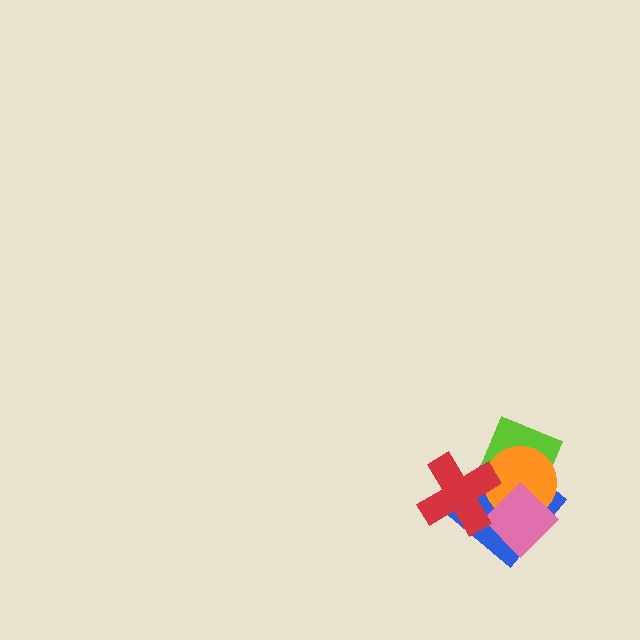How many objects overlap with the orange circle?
4 objects overlap with the orange circle.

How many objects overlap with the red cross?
4 objects overlap with the red cross.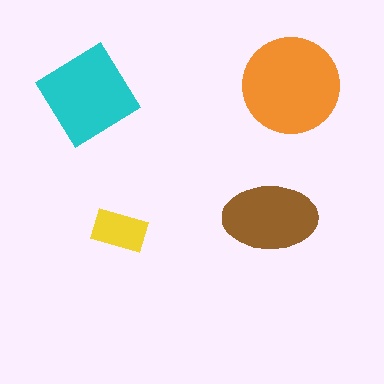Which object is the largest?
The orange circle.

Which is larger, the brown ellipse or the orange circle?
The orange circle.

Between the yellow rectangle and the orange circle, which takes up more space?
The orange circle.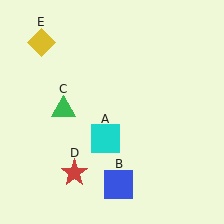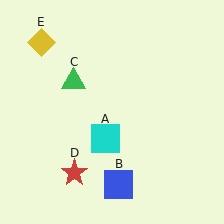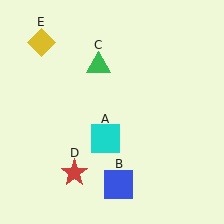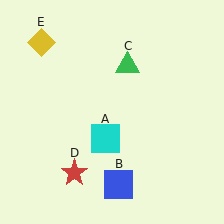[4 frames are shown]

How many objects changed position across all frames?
1 object changed position: green triangle (object C).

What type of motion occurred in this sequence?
The green triangle (object C) rotated clockwise around the center of the scene.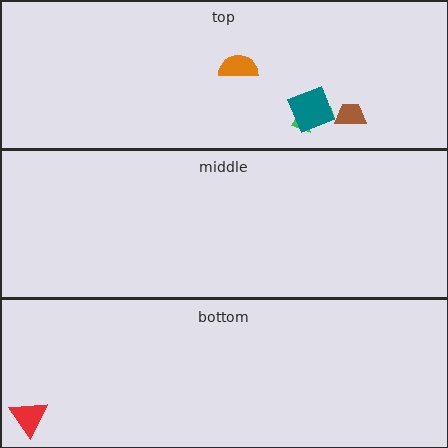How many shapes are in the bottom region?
1.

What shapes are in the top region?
The green arrow, the orange semicircle, the brown trapezoid, the teal diamond.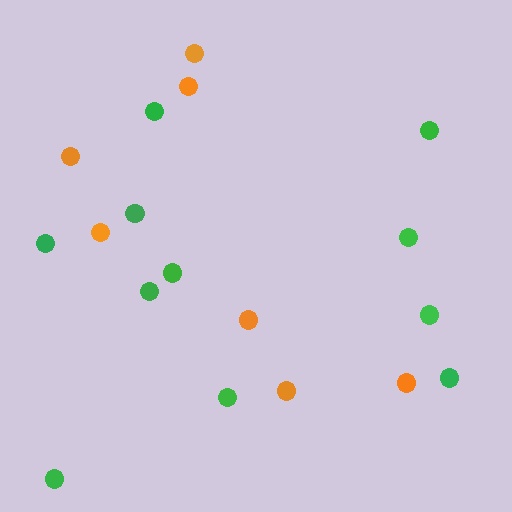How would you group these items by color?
There are 2 groups: one group of orange circles (7) and one group of green circles (11).